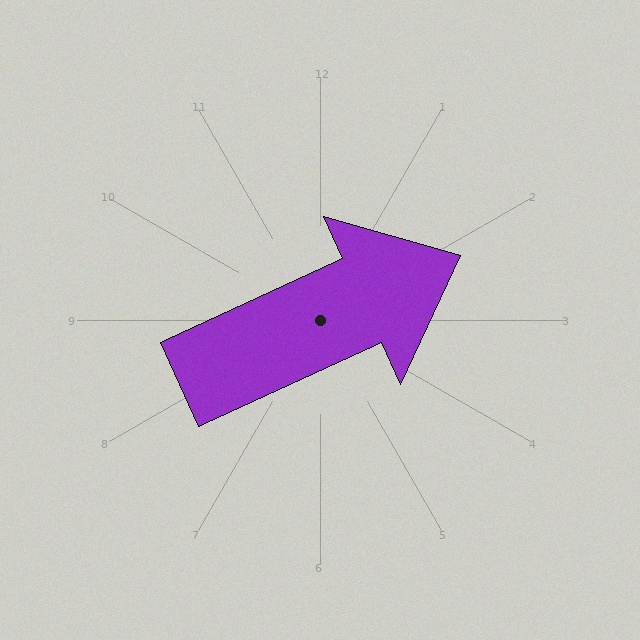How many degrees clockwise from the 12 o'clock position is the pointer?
Approximately 65 degrees.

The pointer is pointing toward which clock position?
Roughly 2 o'clock.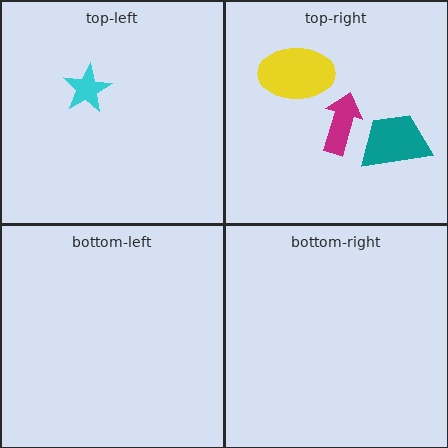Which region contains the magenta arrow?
The top-right region.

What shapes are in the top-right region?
The magenta arrow, the yellow ellipse, the teal trapezoid.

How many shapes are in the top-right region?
3.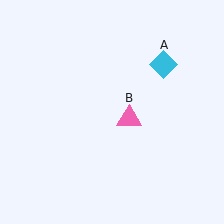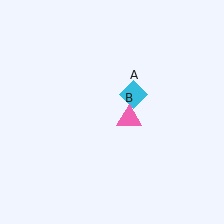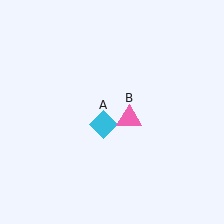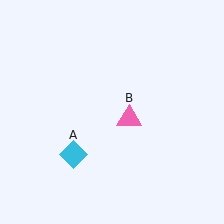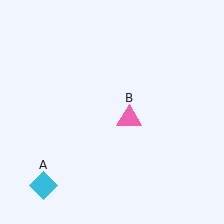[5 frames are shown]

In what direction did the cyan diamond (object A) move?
The cyan diamond (object A) moved down and to the left.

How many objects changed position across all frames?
1 object changed position: cyan diamond (object A).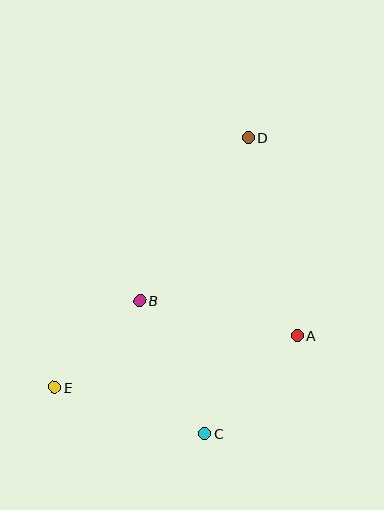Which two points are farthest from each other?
Points D and E are farthest from each other.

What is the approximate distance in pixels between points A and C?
The distance between A and C is approximately 135 pixels.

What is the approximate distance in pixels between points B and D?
The distance between B and D is approximately 196 pixels.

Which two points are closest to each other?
Points B and E are closest to each other.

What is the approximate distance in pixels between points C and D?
The distance between C and D is approximately 300 pixels.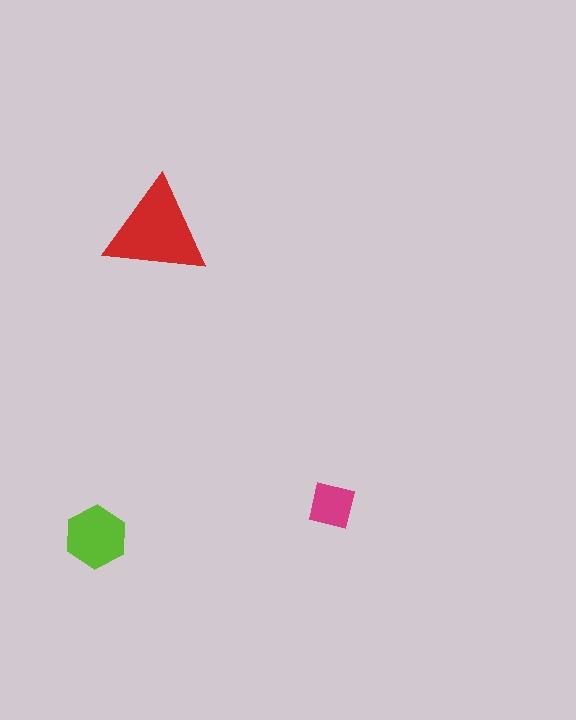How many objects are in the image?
There are 3 objects in the image.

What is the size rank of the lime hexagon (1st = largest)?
2nd.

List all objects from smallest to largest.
The magenta square, the lime hexagon, the red triangle.